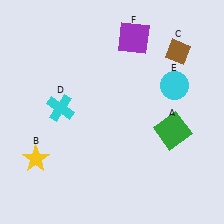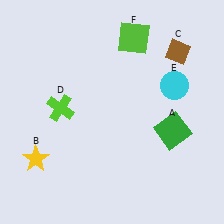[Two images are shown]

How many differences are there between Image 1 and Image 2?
There are 2 differences between the two images.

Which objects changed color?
D changed from cyan to lime. F changed from purple to lime.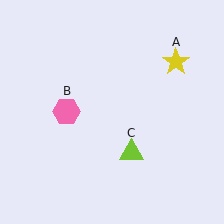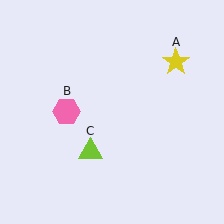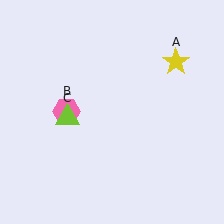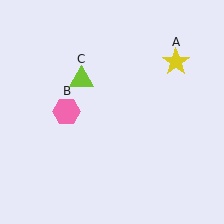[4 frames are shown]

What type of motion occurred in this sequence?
The lime triangle (object C) rotated clockwise around the center of the scene.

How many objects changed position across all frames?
1 object changed position: lime triangle (object C).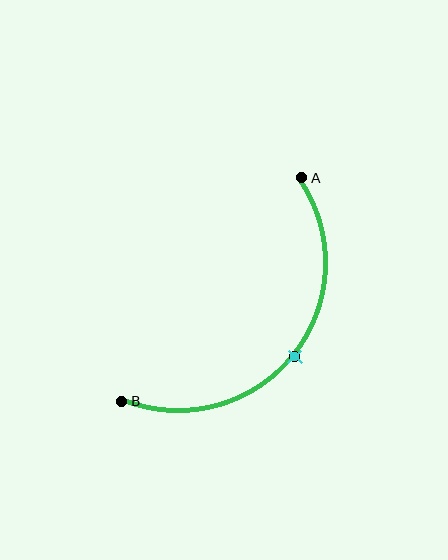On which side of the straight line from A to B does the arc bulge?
The arc bulges below and to the right of the straight line connecting A and B.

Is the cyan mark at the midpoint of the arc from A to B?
Yes. The cyan mark lies on the arc at equal arc-length from both A and B — it is the arc midpoint.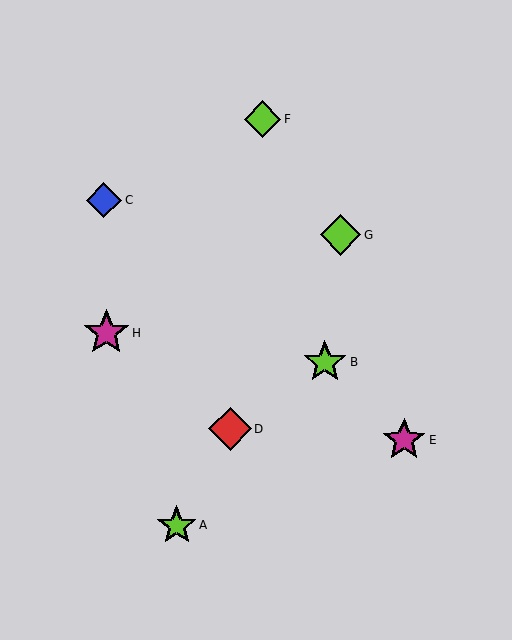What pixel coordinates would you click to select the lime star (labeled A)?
Click at (177, 525) to select the lime star A.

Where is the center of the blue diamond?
The center of the blue diamond is at (104, 200).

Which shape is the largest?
The magenta star (labeled H) is the largest.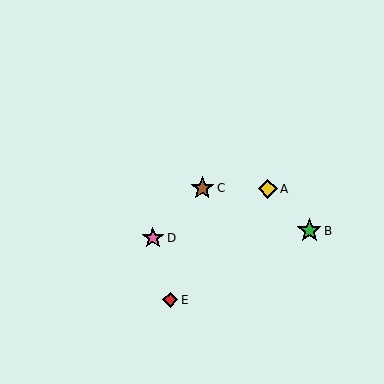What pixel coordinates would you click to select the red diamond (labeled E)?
Click at (170, 300) to select the red diamond E.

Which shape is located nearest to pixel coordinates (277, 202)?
The yellow diamond (labeled A) at (268, 189) is nearest to that location.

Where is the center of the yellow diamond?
The center of the yellow diamond is at (268, 189).